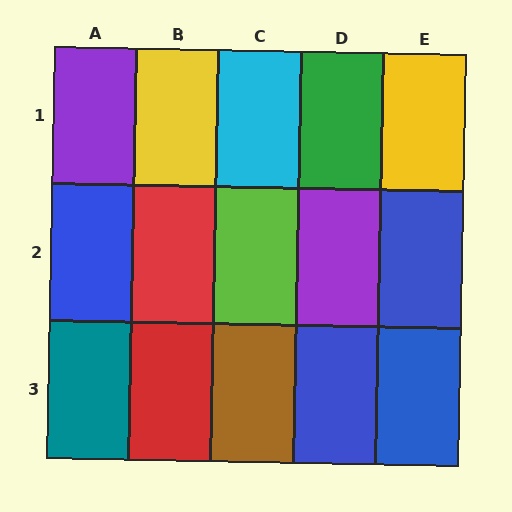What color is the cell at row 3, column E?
Blue.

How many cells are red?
2 cells are red.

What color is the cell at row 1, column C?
Cyan.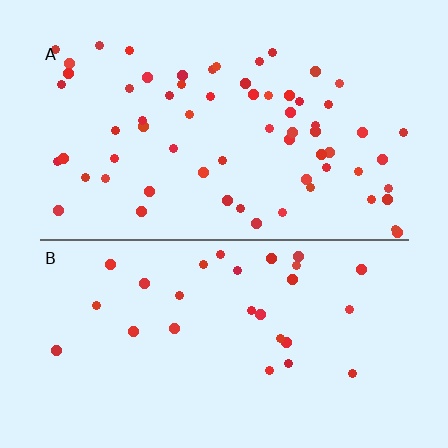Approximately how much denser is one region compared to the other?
Approximately 2.3× — region A over region B.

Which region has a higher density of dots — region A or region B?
A (the top).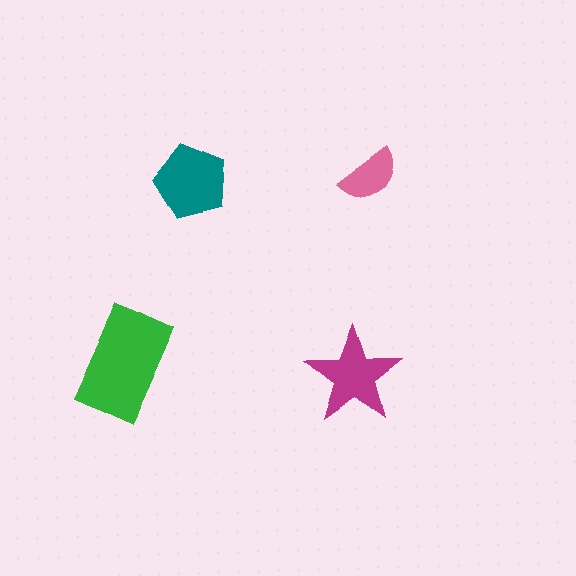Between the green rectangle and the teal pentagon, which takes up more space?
The green rectangle.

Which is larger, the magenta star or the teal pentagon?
The teal pentagon.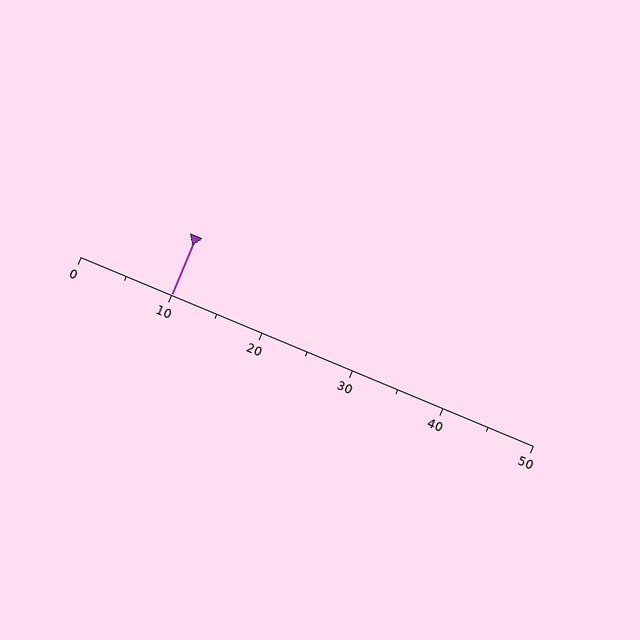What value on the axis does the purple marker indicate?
The marker indicates approximately 10.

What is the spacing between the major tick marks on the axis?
The major ticks are spaced 10 apart.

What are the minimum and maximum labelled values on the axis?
The axis runs from 0 to 50.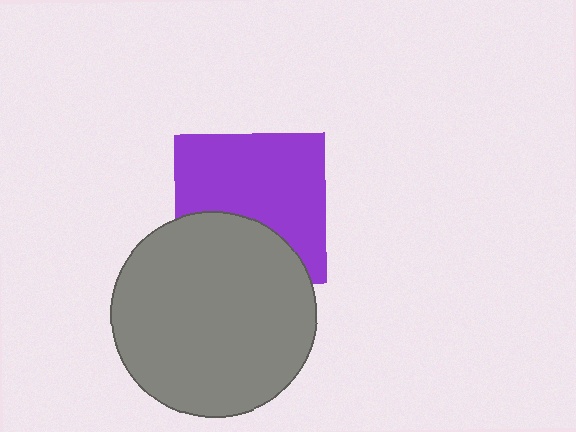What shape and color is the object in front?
The object in front is a gray circle.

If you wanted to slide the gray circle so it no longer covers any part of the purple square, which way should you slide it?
Slide it down — that is the most direct way to separate the two shapes.